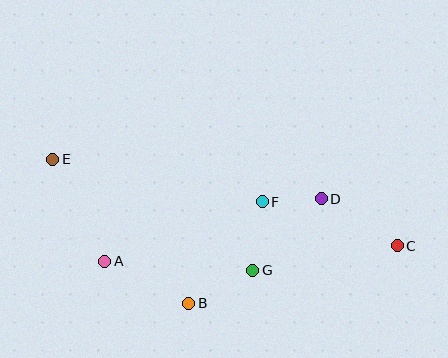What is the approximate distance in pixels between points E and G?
The distance between E and G is approximately 229 pixels.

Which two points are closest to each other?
Points D and F are closest to each other.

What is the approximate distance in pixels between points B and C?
The distance between B and C is approximately 216 pixels.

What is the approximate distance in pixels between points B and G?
The distance between B and G is approximately 72 pixels.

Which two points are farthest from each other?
Points C and E are farthest from each other.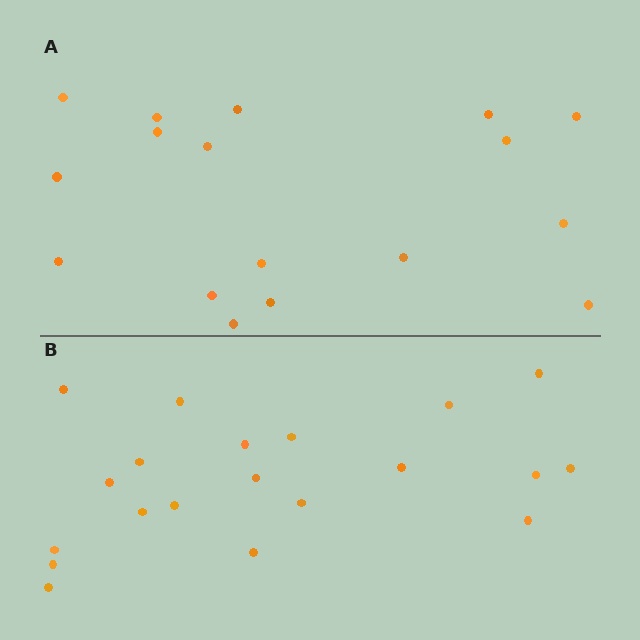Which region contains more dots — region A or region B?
Region B (the bottom region) has more dots.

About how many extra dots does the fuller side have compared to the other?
Region B has just a few more — roughly 2 or 3 more dots than region A.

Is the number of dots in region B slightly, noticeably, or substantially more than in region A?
Region B has only slightly more — the two regions are fairly close. The ratio is roughly 1.2 to 1.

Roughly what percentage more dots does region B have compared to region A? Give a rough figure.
About 20% more.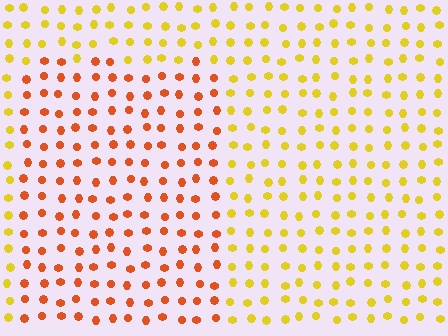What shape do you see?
I see a rectangle.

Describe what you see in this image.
The image is filled with small yellow elements in a uniform arrangement. A rectangle-shaped region is visible where the elements are tinted to a slightly different hue, forming a subtle color boundary.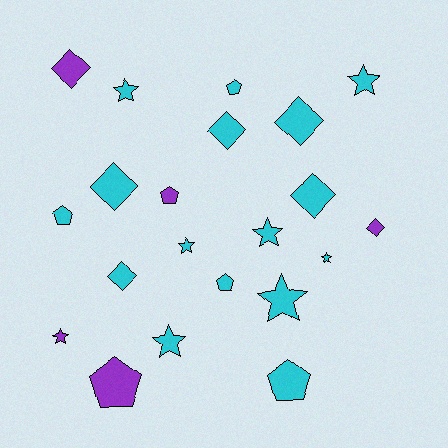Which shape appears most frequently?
Star, with 8 objects.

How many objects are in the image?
There are 21 objects.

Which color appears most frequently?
Cyan, with 16 objects.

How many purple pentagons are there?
There are 2 purple pentagons.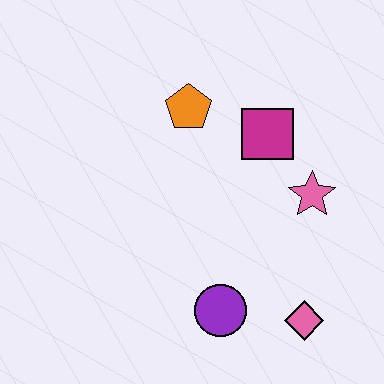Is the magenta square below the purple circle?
No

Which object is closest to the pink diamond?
The purple circle is closest to the pink diamond.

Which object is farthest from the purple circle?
The orange pentagon is farthest from the purple circle.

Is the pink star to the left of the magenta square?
No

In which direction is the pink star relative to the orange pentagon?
The pink star is to the right of the orange pentagon.